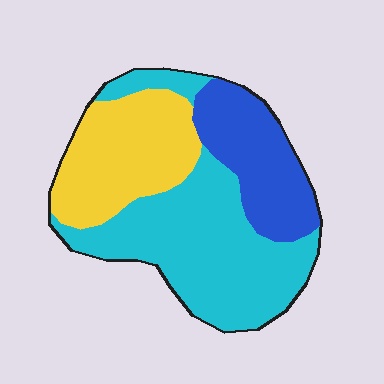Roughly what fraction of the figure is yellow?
Yellow covers roughly 30% of the figure.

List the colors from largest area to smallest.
From largest to smallest: cyan, yellow, blue.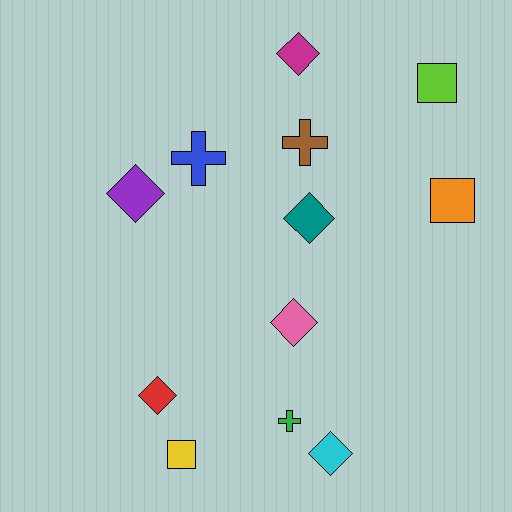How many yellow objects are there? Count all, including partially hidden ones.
There is 1 yellow object.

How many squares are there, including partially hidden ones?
There are 3 squares.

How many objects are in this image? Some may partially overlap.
There are 12 objects.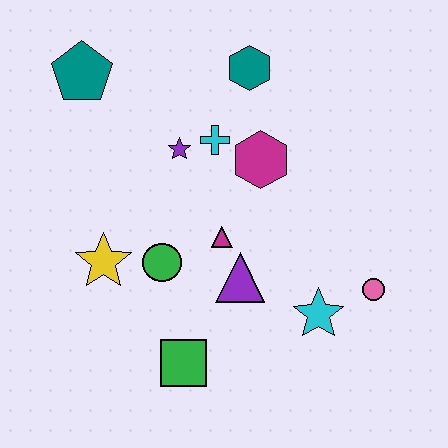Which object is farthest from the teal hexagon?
The green square is farthest from the teal hexagon.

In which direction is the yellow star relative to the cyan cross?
The yellow star is below the cyan cross.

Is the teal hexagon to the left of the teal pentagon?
No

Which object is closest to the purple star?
The cyan cross is closest to the purple star.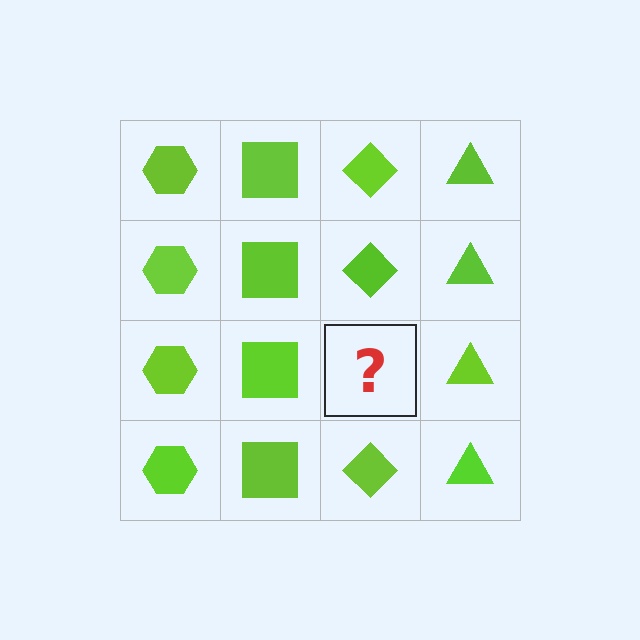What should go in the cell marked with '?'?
The missing cell should contain a lime diamond.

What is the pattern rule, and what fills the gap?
The rule is that each column has a consistent shape. The gap should be filled with a lime diamond.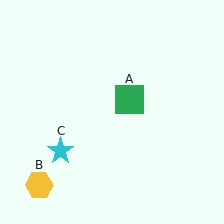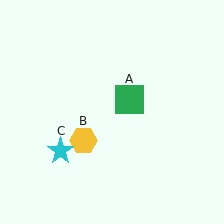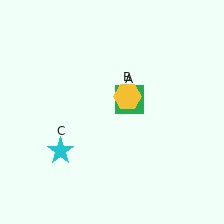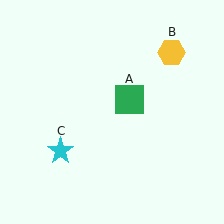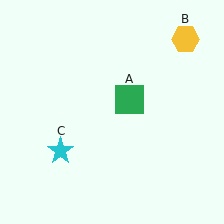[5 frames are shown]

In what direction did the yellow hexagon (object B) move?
The yellow hexagon (object B) moved up and to the right.